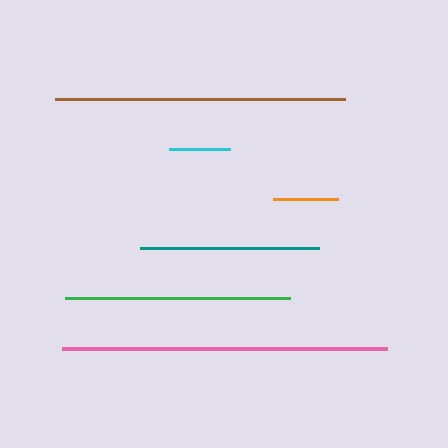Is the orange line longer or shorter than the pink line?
The pink line is longer than the orange line.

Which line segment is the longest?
The pink line is the longest at approximately 325 pixels.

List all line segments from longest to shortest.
From longest to shortest: pink, brown, green, teal, orange, cyan.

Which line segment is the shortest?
The cyan line is the shortest at approximately 61 pixels.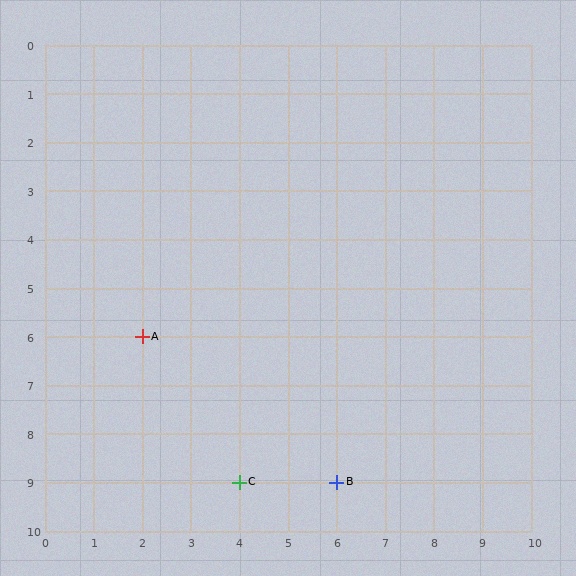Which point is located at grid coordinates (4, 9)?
Point C is at (4, 9).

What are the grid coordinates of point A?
Point A is at grid coordinates (2, 6).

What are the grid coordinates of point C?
Point C is at grid coordinates (4, 9).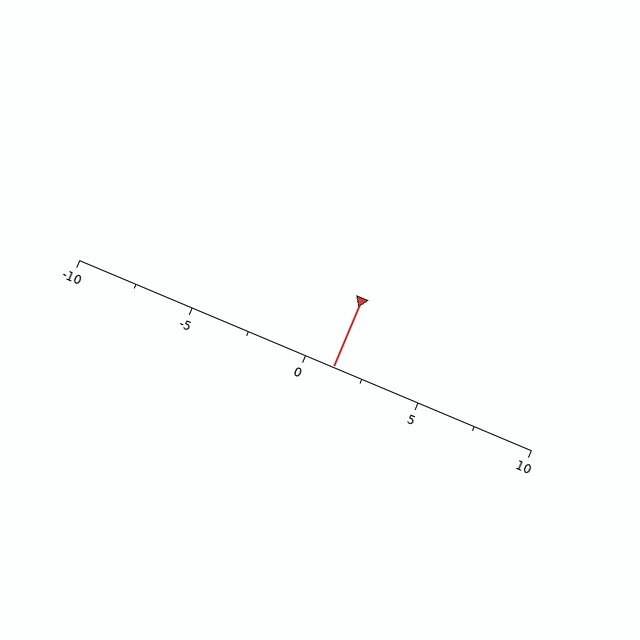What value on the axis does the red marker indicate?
The marker indicates approximately 1.2.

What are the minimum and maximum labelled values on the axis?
The axis runs from -10 to 10.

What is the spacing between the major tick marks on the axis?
The major ticks are spaced 5 apart.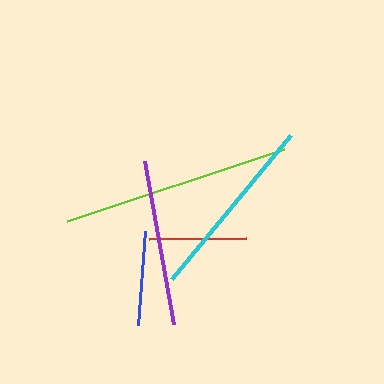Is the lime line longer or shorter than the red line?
The lime line is longer than the red line.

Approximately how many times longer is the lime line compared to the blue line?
The lime line is approximately 2.4 times the length of the blue line.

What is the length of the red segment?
The red segment is approximately 97 pixels long.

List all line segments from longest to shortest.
From longest to shortest: lime, cyan, purple, red, blue.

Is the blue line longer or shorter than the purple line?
The purple line is longer than the blue line.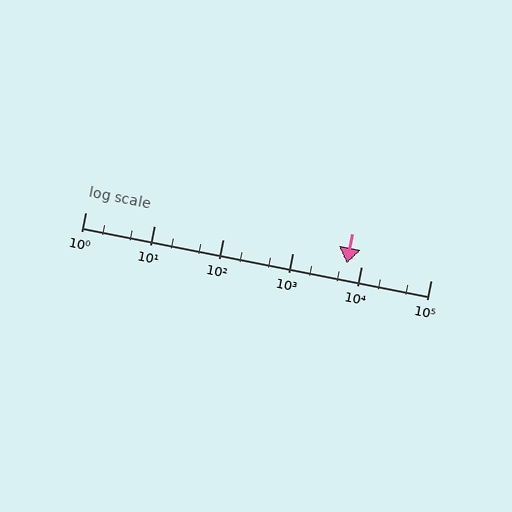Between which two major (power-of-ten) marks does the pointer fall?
The pointer is between 1000 and 10000.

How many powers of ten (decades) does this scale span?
The scale spans 5 decades, from 1 to 100000.